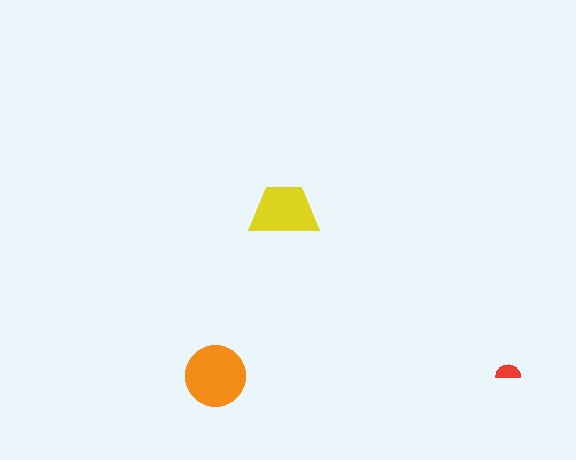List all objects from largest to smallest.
The orange circle, the yellow trapezoid, the red semicircle.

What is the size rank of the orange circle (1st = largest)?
1st.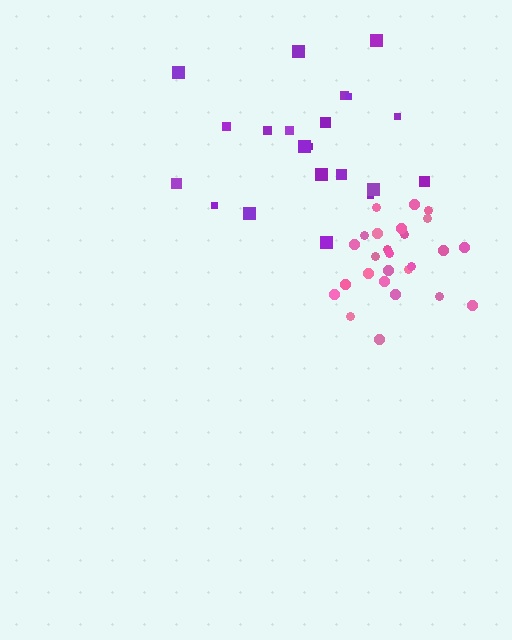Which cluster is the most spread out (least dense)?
Purple.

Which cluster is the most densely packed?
Pink.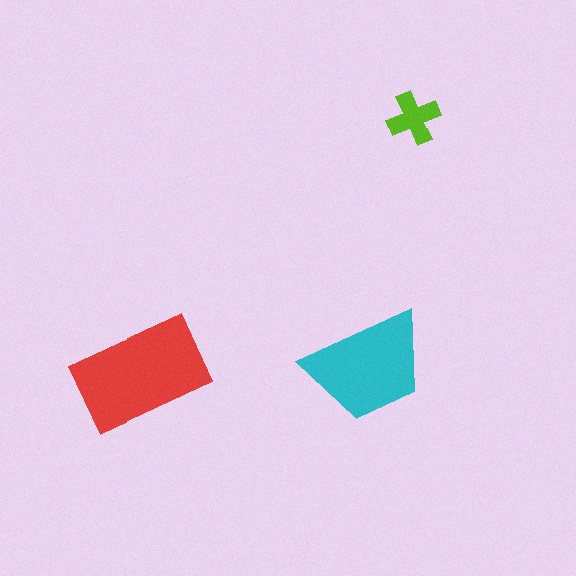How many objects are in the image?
There are 3 objects in the image.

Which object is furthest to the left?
The red rectangle is leftmost.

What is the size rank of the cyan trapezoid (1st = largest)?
2nd.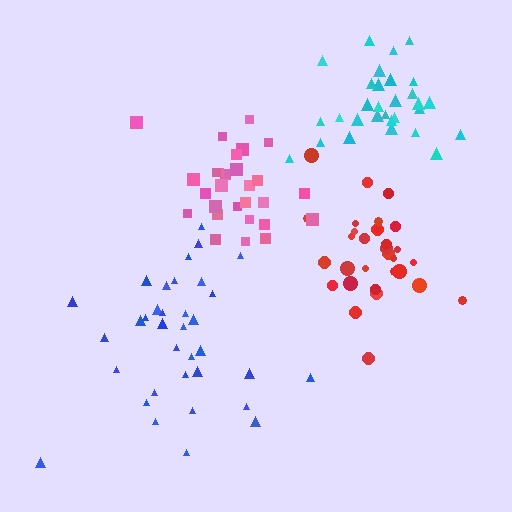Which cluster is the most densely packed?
Pink.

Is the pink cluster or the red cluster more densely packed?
Pink.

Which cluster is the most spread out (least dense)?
Blue.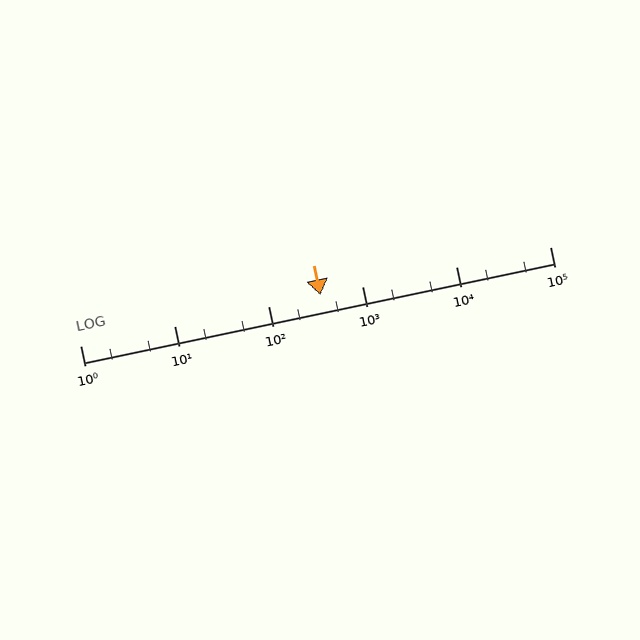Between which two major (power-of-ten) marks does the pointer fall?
The pointer is between 100 and 1000.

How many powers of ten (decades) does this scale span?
The scale spans 5 decades, from 1 to 100000.